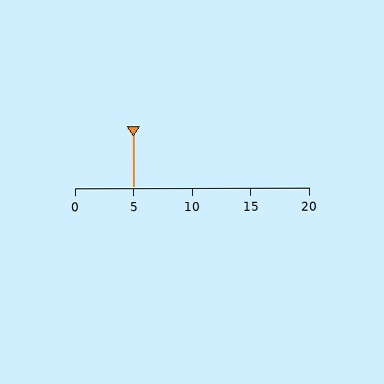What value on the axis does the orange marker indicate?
The marker indicates approximately 5.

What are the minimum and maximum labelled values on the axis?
The axis runs from 0 to 20.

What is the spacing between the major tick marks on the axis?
The major ticks are spaced 5 apart.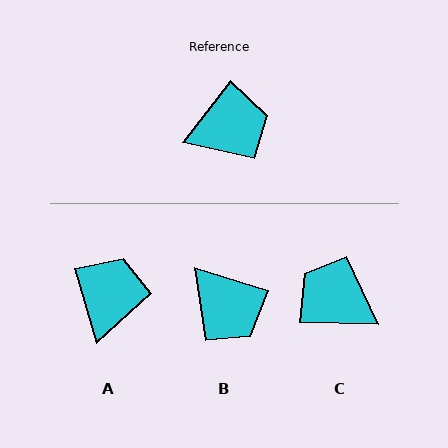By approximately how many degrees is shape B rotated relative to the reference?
Approximately 69 degrees clockwise.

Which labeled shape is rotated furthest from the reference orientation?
C, about 128 degrees away.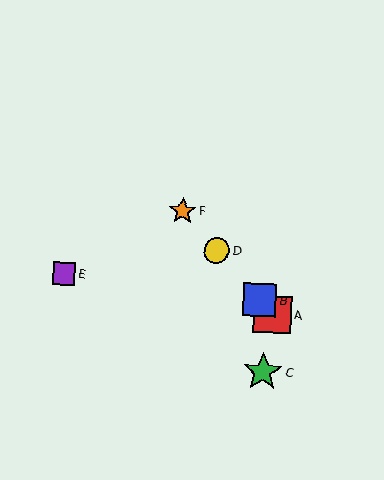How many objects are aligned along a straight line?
4 objects (A, B, D, F) are aligned along a straight line.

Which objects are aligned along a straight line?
Objects A, B, D, F are aligned along a straight line.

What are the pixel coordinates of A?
Object A is at (272, 314).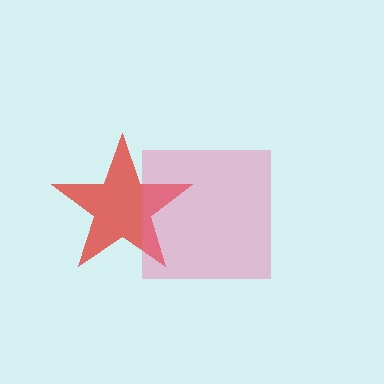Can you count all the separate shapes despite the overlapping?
Yes, there are 2 separate shapes.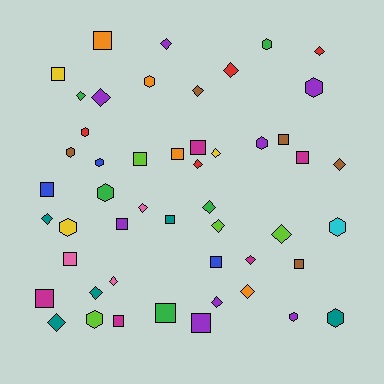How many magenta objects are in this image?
There are 5 magenta objects.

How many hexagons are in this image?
There are 13 hexagons.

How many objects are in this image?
There are 50 objects.